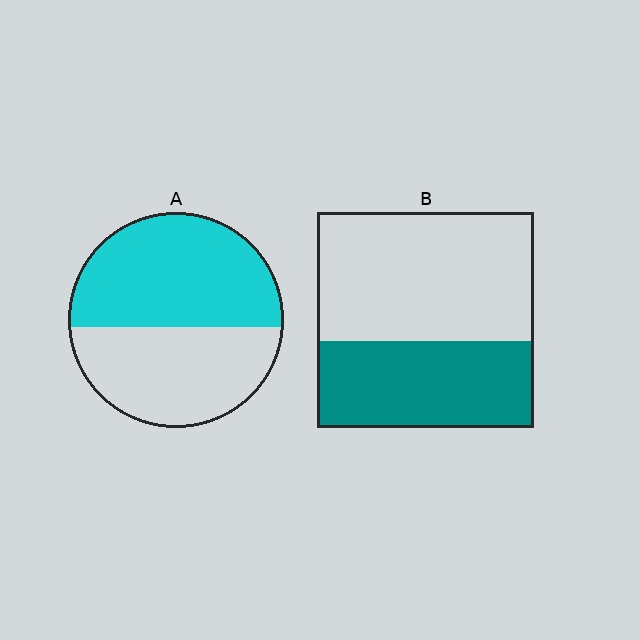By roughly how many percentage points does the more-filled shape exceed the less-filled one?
By roughly 15 percentage points (A over B).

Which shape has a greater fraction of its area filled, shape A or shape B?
Shape A.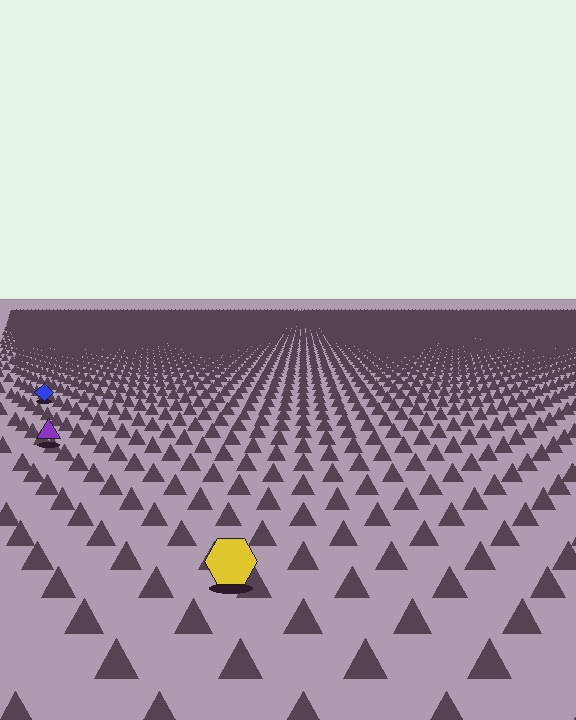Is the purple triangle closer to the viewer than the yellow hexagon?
No. The yellow hexagon is closer — you can tell from the texture gradient: the ground texture is coarser near it.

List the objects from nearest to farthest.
From nearest to farthest: the yellow hexagon, the purple triangle, the blue diamond.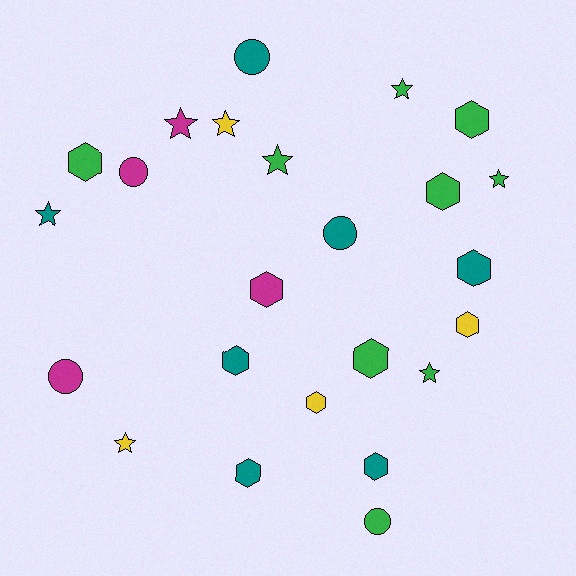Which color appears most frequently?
Green, with 9 objects.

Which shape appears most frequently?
Hexagon, with 11 objects.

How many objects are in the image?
There are 24 objects.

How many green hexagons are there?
There are 4 green hexagons.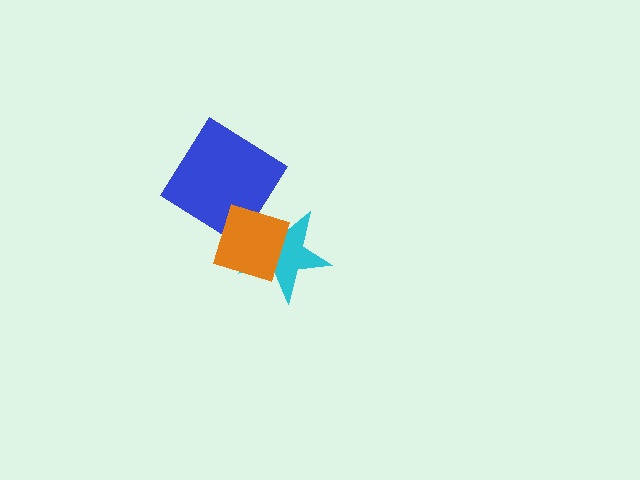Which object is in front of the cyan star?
The orange square is in front of the cyan star.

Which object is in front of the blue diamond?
The orange square is in front of the blue diamond.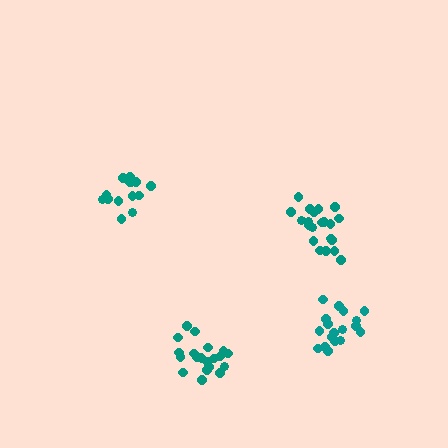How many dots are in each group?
Group 1: 20 dots, Group 2: 21 dots, Group 3: 15 dots, Group 4: 18 dots (74 total).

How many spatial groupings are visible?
There are 4 spatial groupings.